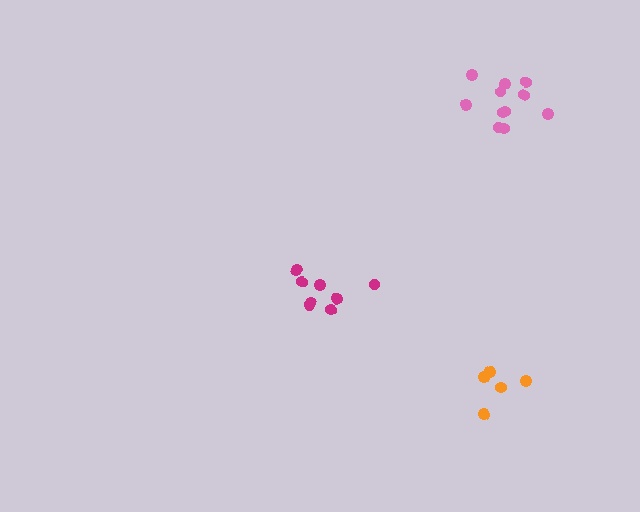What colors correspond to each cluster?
The clusters are colored: pink, magenta, orange.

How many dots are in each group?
Group 1: 11 dots, Group 2: 8 dots, Group 3: 5 dots (24 total).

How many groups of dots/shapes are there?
There are 3 groups.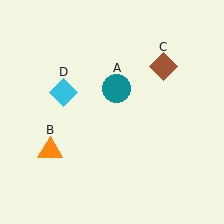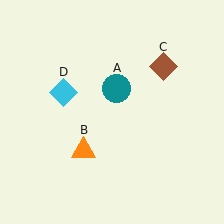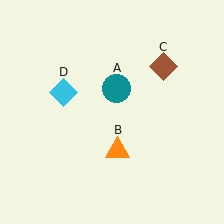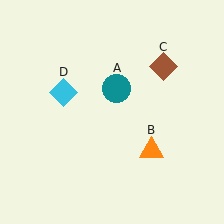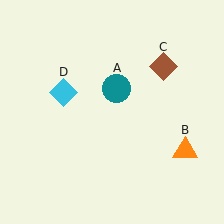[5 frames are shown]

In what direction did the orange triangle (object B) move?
The orange triangle (object B) moved right.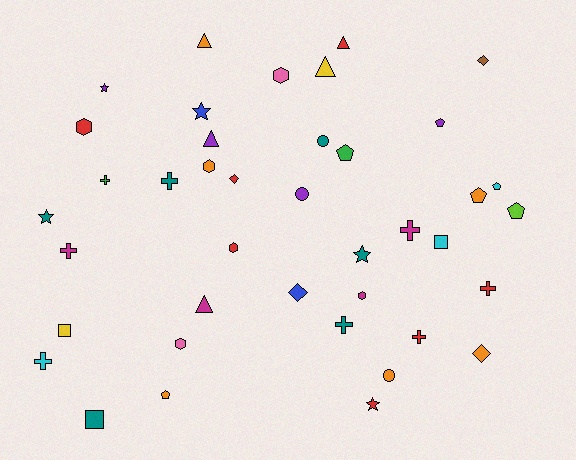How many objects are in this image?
There are 40 objects.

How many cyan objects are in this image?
There are 3 cyan objects.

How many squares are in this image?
There are 3 squares.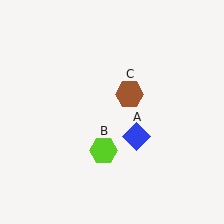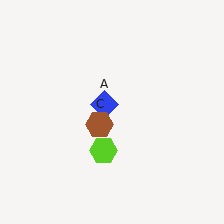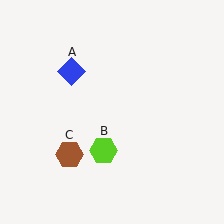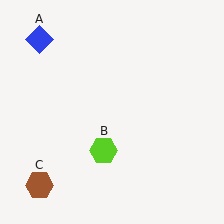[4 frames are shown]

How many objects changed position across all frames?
2 objects changed position: blue diamond (object A), brown hexagon (object C).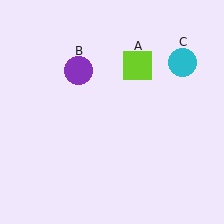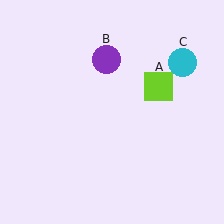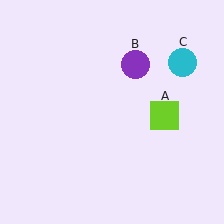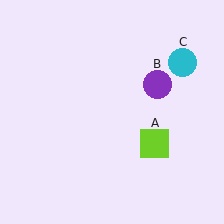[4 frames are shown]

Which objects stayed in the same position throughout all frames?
Cyan circle (object C) remained stationary.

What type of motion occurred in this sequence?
The lime square (object A), purple circle (object B) rotated clockwise around the center of the scene.